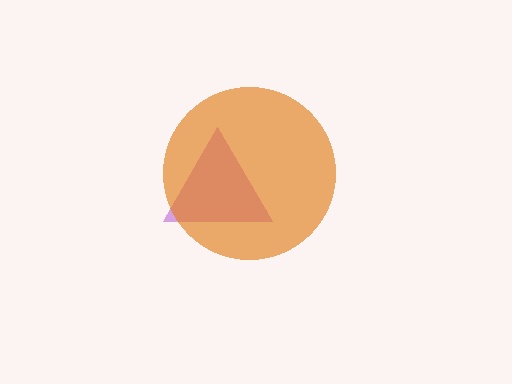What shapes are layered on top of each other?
The layered shapes are: a purple triangle, an orange circle.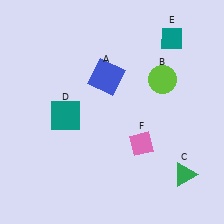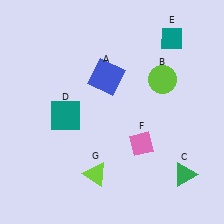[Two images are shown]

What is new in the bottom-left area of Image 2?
A lime triangle (G) was added in the bottom-left area of Image 2.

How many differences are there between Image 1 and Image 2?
There is 1 difference between the two images.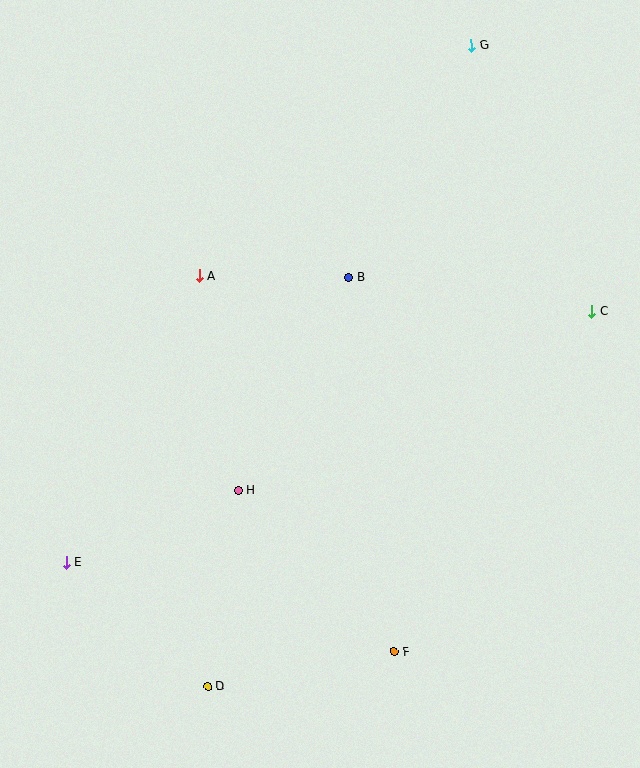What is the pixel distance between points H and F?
The distance between H and F is 225 pixels.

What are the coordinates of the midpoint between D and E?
The midpoint between D and E is at (137, 625).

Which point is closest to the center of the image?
Point B at (349, 277) is closest to the center.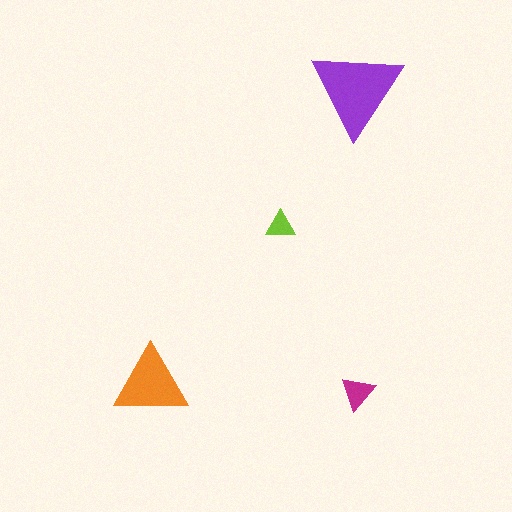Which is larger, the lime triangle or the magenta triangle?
The magenta one.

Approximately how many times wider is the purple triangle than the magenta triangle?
About 2.5 times wider.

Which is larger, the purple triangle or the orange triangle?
The purple one.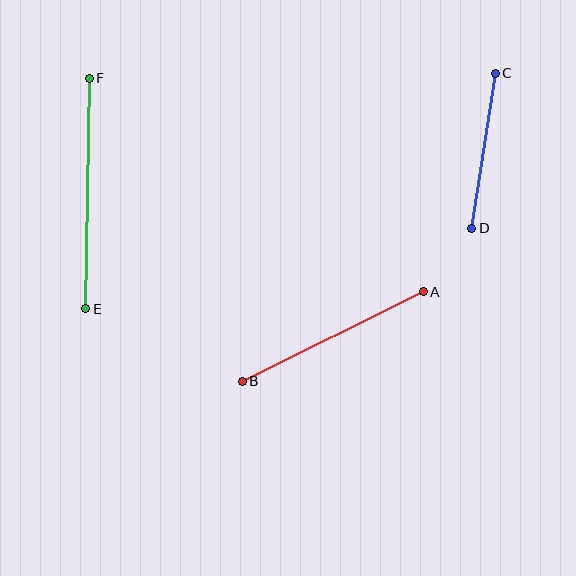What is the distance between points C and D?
The distance is approximately 157 pixels.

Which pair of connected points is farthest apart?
Points E and F are farthest apart.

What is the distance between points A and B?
The distance is approximately 202 pixels.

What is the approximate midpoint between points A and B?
The midpoint is at approximately (333, 337) pixels.